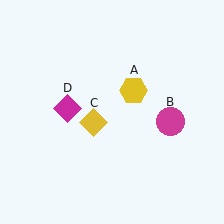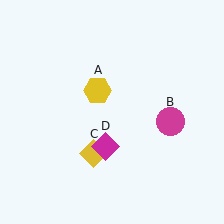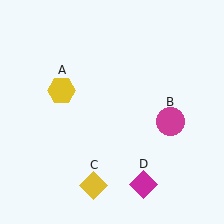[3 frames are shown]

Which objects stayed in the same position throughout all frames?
Magenta circle (object B) remained stationary.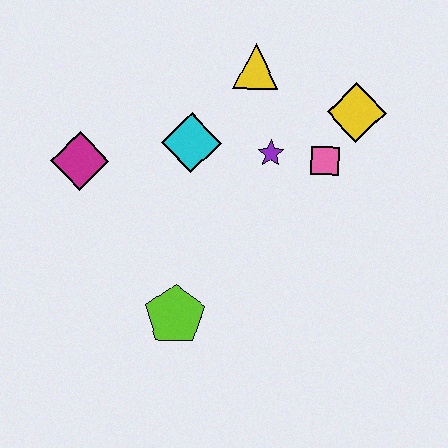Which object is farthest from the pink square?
The magenta diamond is farthest from the pink square.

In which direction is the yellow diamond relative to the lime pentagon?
The yellow diamond is above the lime pentagon.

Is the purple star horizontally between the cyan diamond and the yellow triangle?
No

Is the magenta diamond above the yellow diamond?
No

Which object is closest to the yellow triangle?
The purple star is closest to the yellow triangle.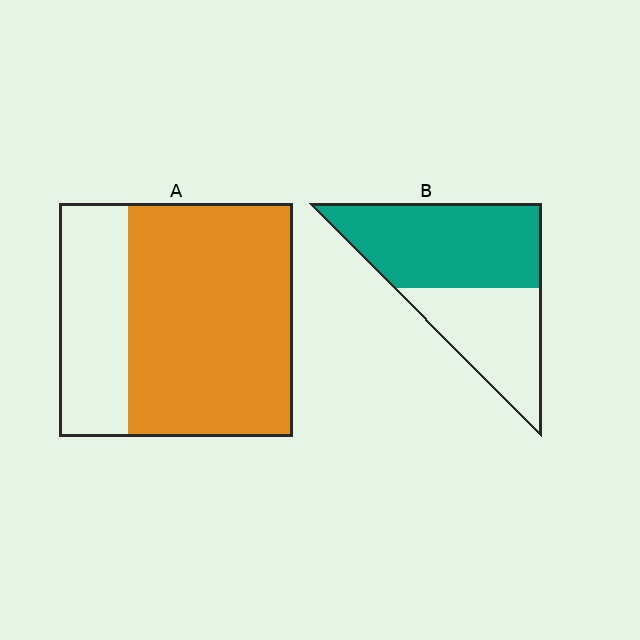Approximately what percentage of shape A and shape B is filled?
A is approximately 70% and B is approximately 60%.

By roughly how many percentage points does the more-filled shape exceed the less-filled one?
By roughly 10 percentage points (A over B).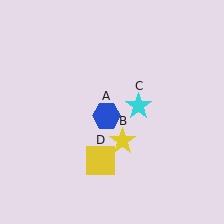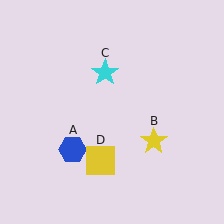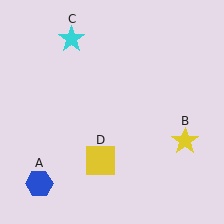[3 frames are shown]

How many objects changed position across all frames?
3 objects changed position: blue hexagon (object A), yellow star (object B), cyan star (object C).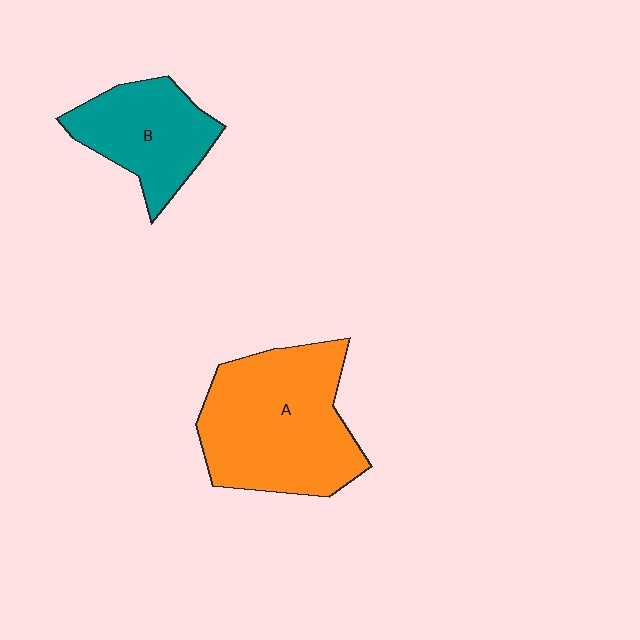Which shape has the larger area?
Shape A (orange).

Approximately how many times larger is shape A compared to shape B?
Approximately 1.7 times.